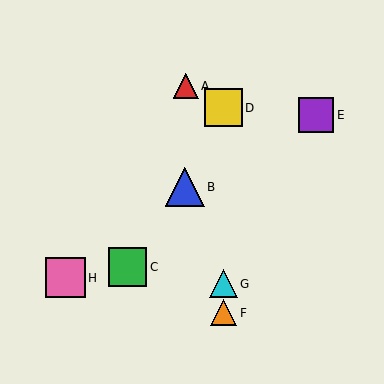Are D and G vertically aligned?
Yes, both are at x≈224.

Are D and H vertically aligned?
No, D is at x≈224 and H is at x≈66.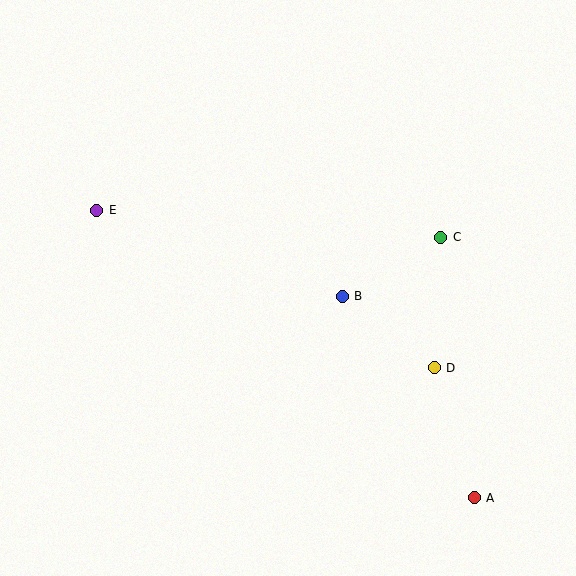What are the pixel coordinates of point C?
Point C is at (440, 237).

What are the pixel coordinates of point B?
Point B is at (342, 296).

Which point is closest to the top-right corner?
Point C is closest to the top-right corner.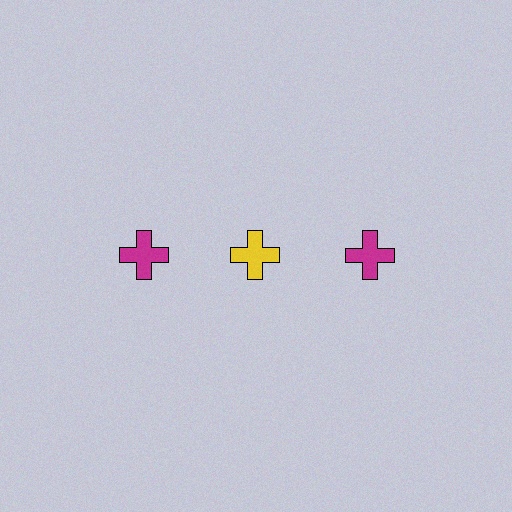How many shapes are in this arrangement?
There are 3 shapes arranged in a grid pattern.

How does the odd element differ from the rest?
It has a different color: yellow instead of magenta.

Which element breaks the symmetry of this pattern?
The yellow cross in the top row, second from left column breaks the symmetry. All other shapes are magenta crosses.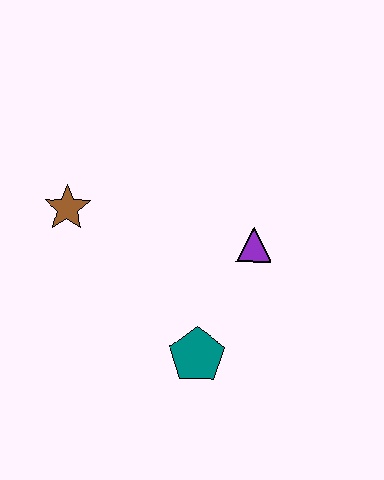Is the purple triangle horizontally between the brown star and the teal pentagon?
No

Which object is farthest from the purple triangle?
The brown star is farthest from the purple triangle.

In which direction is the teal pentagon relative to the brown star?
The teal pentagon is below the brown star.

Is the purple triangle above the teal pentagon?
Yes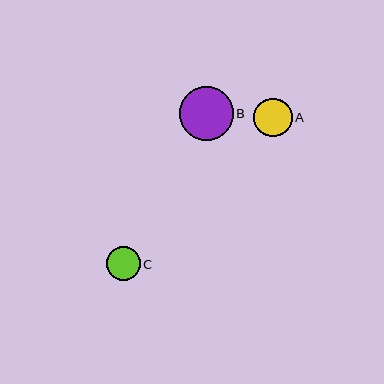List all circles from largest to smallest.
From largest to smallest: B, A, C.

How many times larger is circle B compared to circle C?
Circle B is approximately 1.6 times the size of circle C.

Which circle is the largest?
Circle B is the largest with a size of approximately 54 pixels.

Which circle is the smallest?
Circle C is the smallest with a size of approximately 34 pixels.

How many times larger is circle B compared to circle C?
Circle B is approximately 1.6 times the size of circle C.